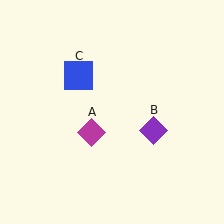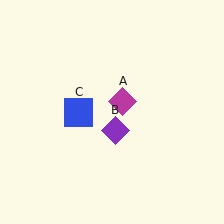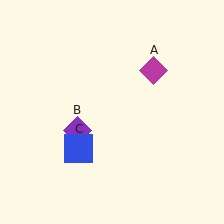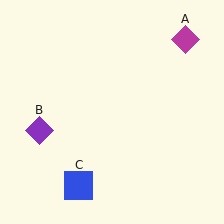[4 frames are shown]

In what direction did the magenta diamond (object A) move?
The magenta diamond (object A) moved up and to the right.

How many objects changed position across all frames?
3 objects changed position: magenta diamond (object A), purple diamond (object B), blue square (object C).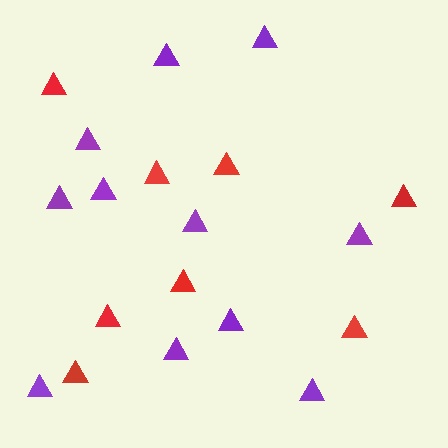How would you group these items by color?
There are 2 groups: one group of red triangles (8) and one group of purple triangles (11).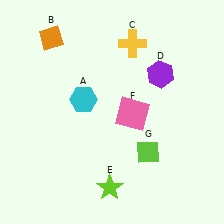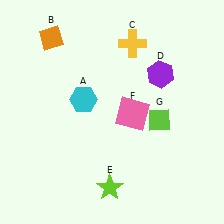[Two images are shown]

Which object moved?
The lime diamond (G) moved up.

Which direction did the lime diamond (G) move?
The lime diamond (G) moved up.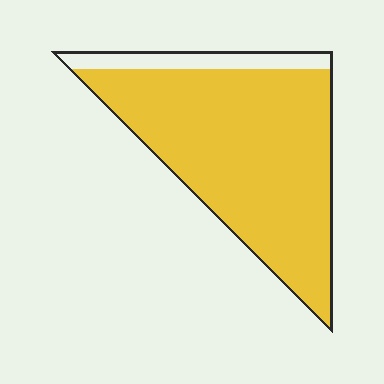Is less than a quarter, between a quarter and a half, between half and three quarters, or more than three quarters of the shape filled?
More than three quarters.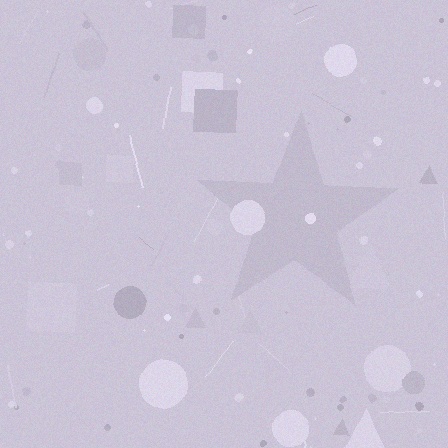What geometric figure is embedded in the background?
A star is embedded in the background.